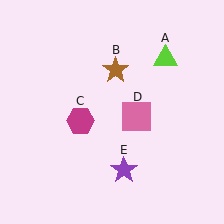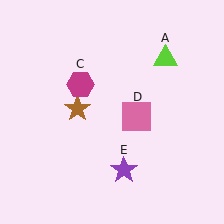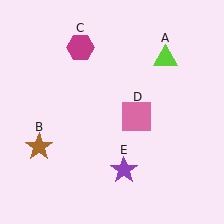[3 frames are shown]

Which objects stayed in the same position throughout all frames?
Lime triangle (object A) and pink square (object D) and purple star (object E) remained stationary.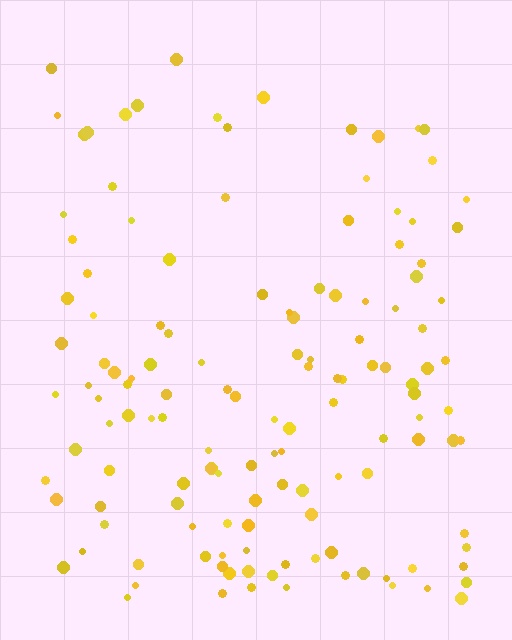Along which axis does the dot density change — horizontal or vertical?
Vertical.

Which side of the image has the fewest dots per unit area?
The top.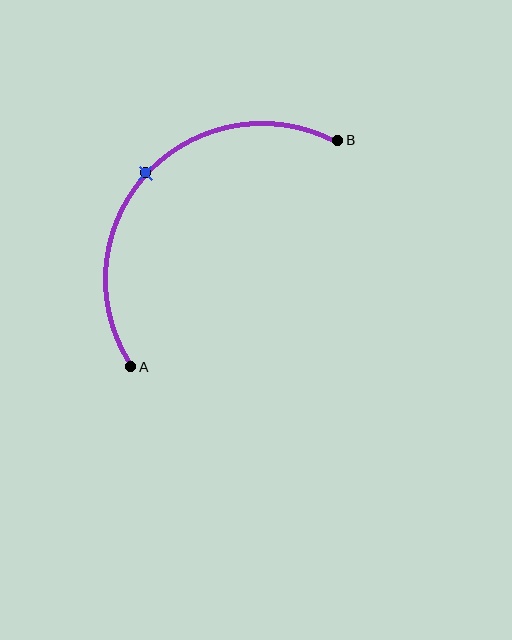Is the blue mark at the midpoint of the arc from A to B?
Yes. The blue mark lies on the arc at equal arc-length from both A and B — it is the arc midpoint.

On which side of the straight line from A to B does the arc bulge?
The arc bulges above and to the left of the straight line connecting A and B.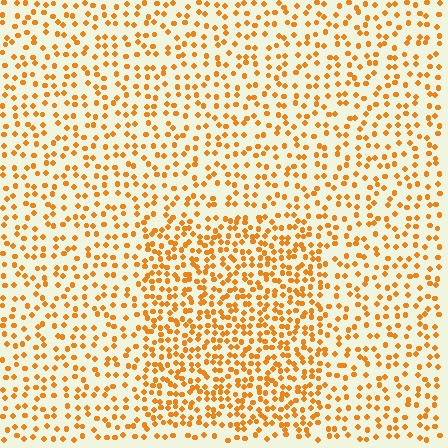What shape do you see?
I see a rectangle.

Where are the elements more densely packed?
The elements are more densely packed inside the rectangle boundary.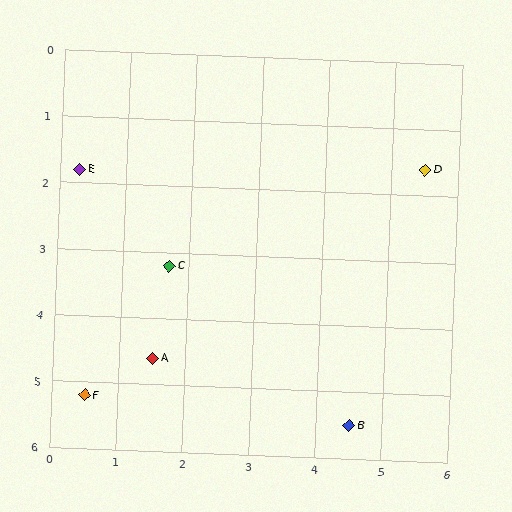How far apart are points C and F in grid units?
Points C and F are about 2.3 grid units apart.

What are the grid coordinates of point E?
Point E is at approximately (0.3, 1.8).